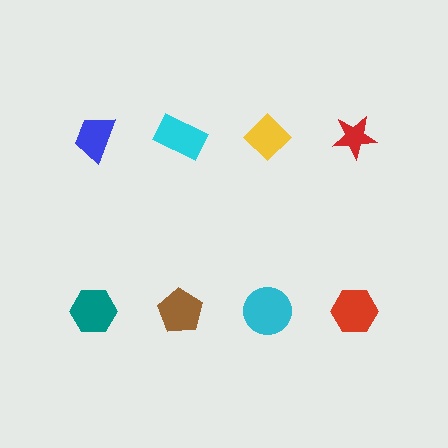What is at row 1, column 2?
A cyan rectangle.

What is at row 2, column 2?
A brown pentagon.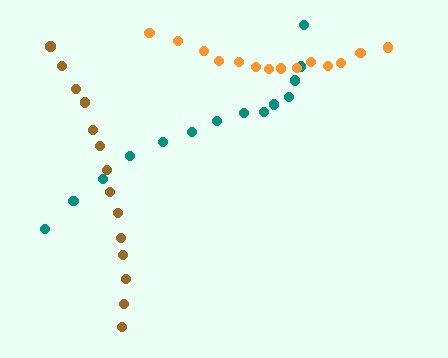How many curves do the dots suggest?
There are 3 distinct paths.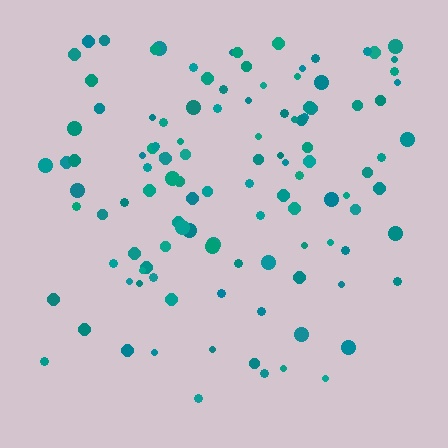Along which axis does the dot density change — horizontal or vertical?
Vertical.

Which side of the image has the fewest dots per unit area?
The bottom.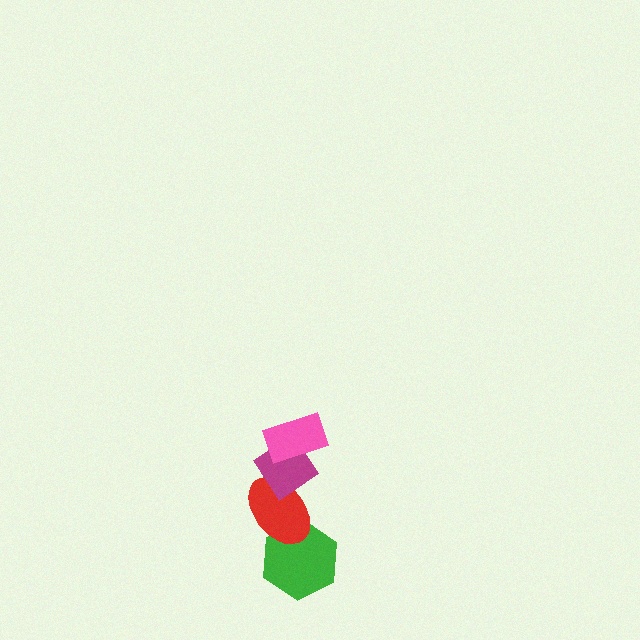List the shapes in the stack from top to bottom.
From top to bottom: the pink rectangle, the magenta diamond, the red ellipse, the green hexagon.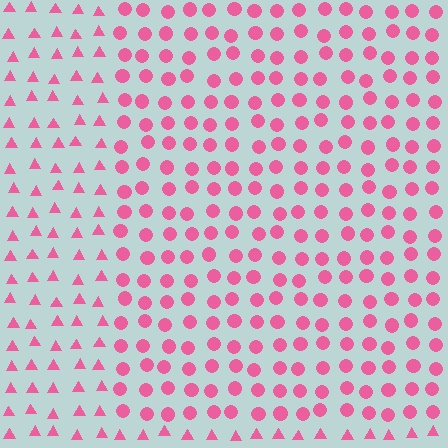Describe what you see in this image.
The image is filled with small pink elements arranged in a uniform grid. A rectangle-shaped region contains circles, while the surrounding area contains triangles. The boundary is defined purely by the change in element shape.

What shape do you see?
I see a rectangle.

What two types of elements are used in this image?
The image uses circles inside the rectangle region and triangles outside it.